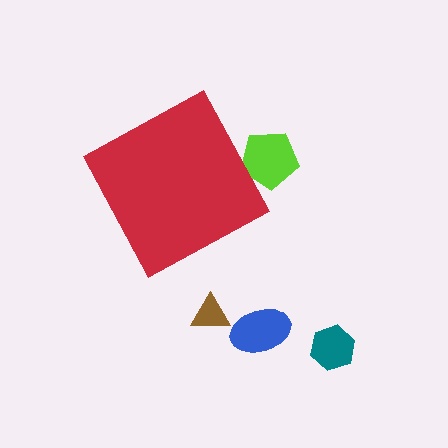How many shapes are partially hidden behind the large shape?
1 shape is partially hidden.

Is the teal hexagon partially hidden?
No, the teal hexagon is fully visible.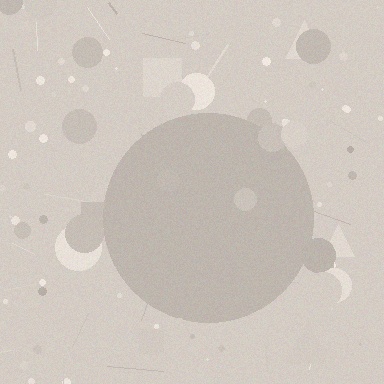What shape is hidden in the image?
A circle is hidden in the image.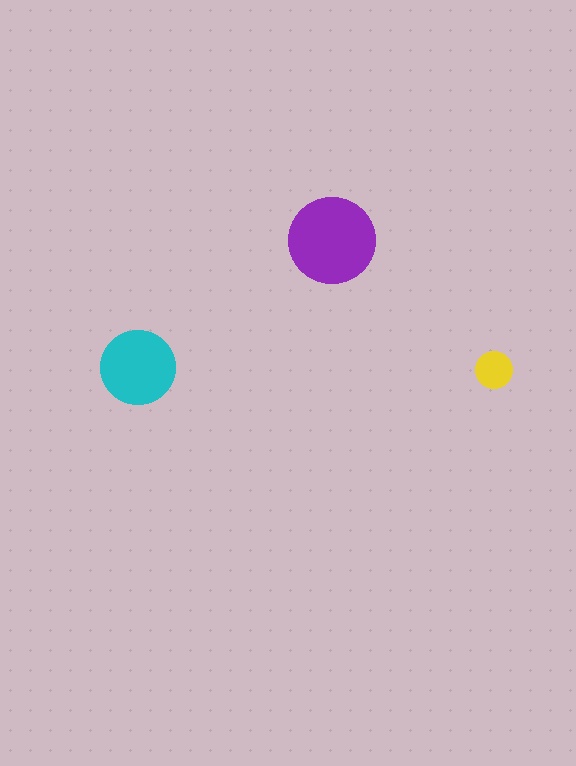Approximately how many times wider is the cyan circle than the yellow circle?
About 2 times wider.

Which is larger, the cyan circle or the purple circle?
The purple one.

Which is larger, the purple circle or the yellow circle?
The purple one.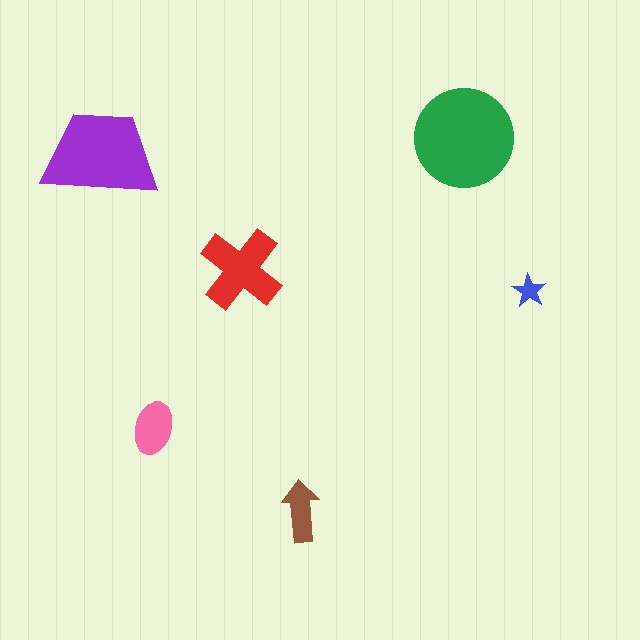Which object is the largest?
The green circle.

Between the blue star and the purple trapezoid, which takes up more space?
The purple trapezoid.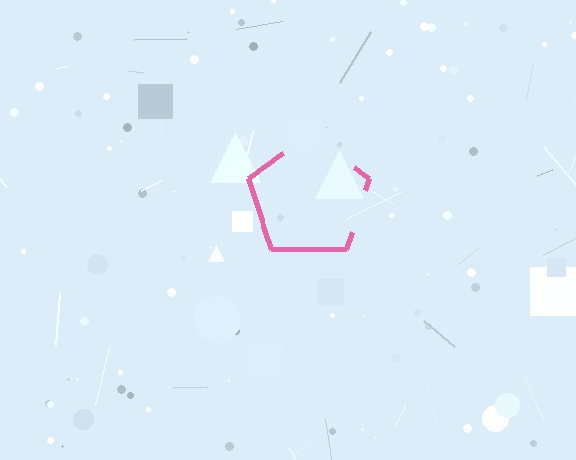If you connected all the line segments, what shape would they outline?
They would outline a pentagon.